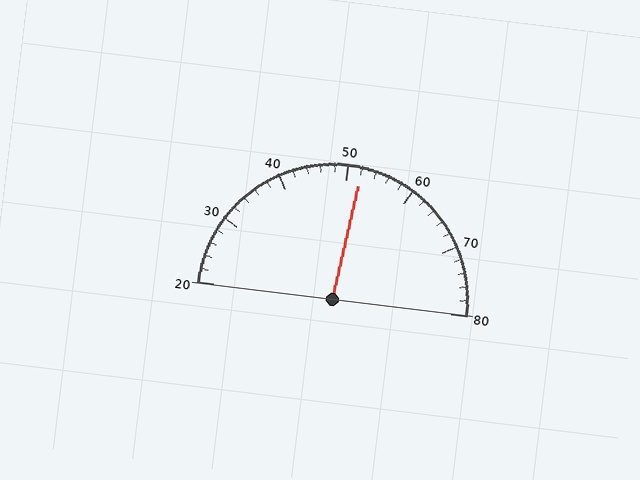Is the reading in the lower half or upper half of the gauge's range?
The reading is in the upper half of the range (20 to 80).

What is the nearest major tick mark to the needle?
The nearest major tick mark is 50.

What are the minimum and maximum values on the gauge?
The gauge ranges from 20 to 80.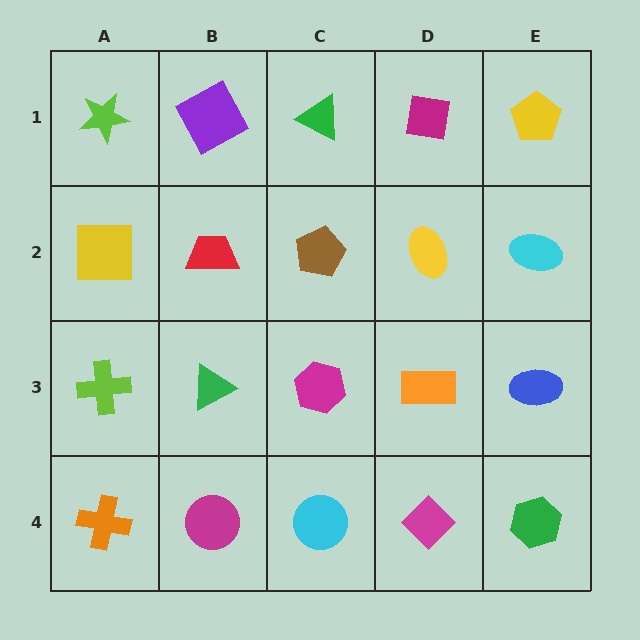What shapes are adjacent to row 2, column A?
A lime star (row 1, column A), a lime cross (row 3, column A), a red trapezoid (row 2, column B).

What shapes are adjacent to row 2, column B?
A purple square (row 1, column B), a green triangle (row 3, column B), a yellow square (row 2, column A), a brown pentagon (row 2, column C).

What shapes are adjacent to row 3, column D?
A yellow ellipse (row 2, column D), a magenta diamond (row 4, column D), a magenta hexagon (row 3, column C), a blue ellipse (row 3, column E).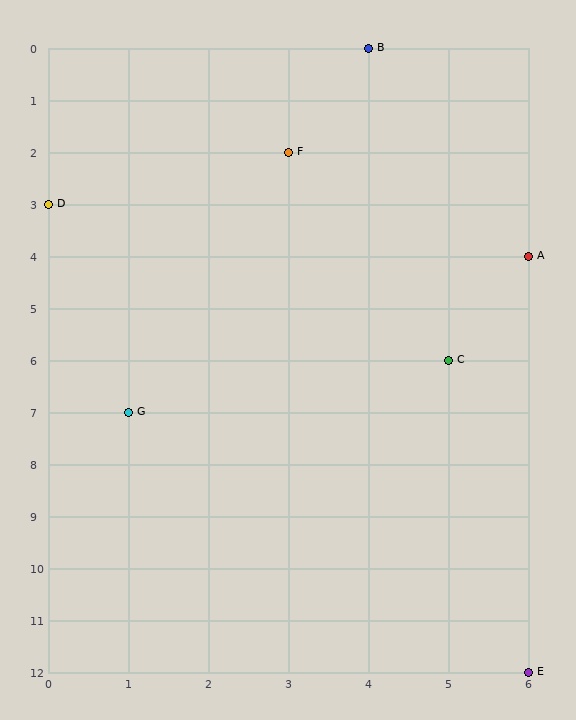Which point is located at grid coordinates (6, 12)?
Point E is at (6, 12).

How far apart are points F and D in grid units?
Points F and D are 3 columns and 1 row apart (about 3.2 grid units diagonally).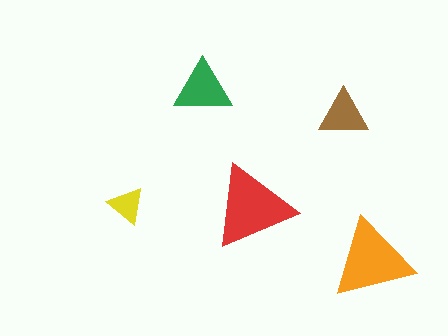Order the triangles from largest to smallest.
the red one, the orange one, the green one, the brown one, the yellow one.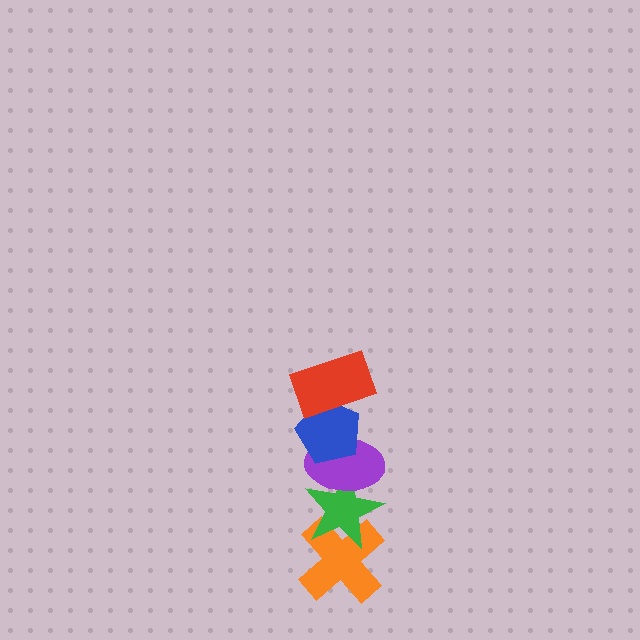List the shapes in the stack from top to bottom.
From top to bottom: the red rectangle, the blue pentagon, the purple ellipse, the green star, the orange cross.